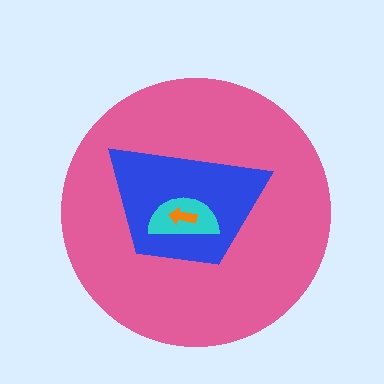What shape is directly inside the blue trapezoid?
The cyan semicircle.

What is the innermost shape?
The orange arrow.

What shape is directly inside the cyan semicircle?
The orange arrow.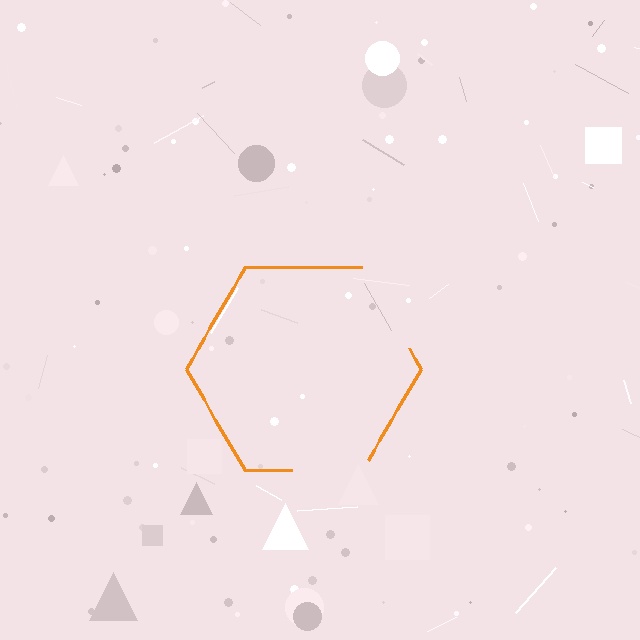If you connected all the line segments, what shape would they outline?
They would outline a hexagon.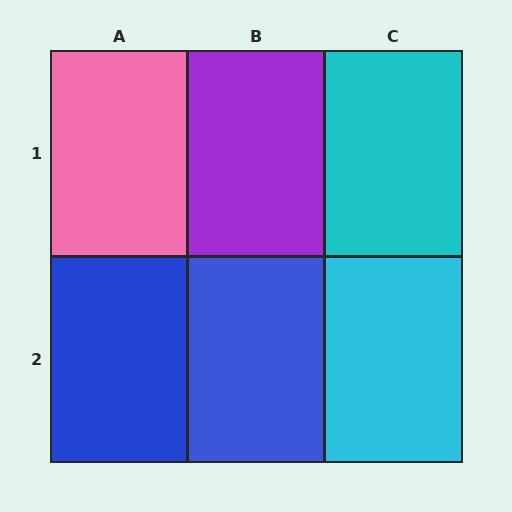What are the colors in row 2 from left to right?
Blue, blue, cyan.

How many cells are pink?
1 cell is pink.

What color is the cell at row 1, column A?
Pink.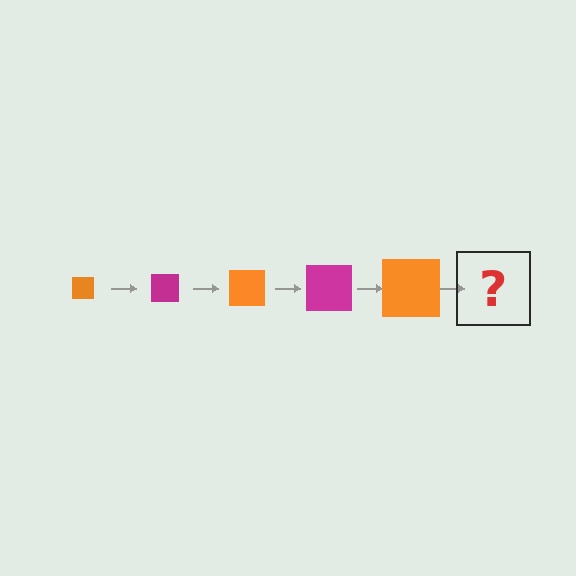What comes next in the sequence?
The next element should be a magenta square, larger than the previous one.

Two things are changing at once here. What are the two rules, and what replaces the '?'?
The two rules are that the square grows larger each step and the color cycles through orange and magenta. The '?' should be a magenta square, larger than the previous one.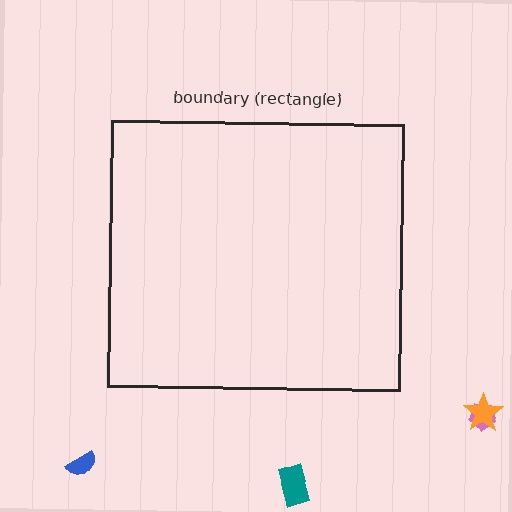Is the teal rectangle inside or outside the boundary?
Outside.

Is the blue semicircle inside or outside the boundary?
Outside.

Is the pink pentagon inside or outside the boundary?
Outside.